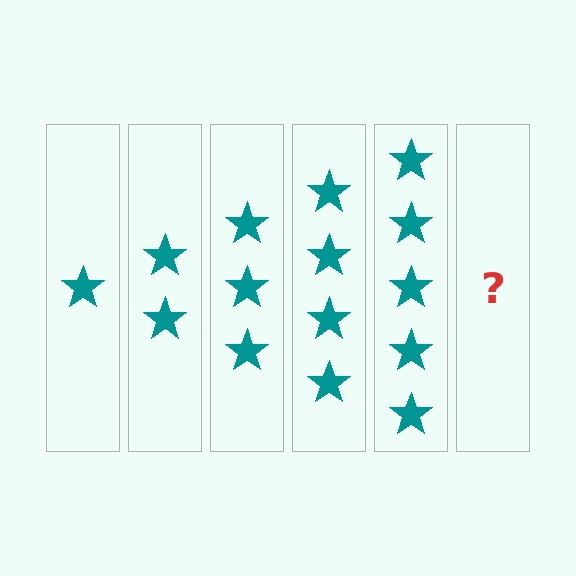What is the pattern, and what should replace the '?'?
The pattern is that each step adds one more star. The '?' should be 6 stars.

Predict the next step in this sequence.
The next step is 6 stars.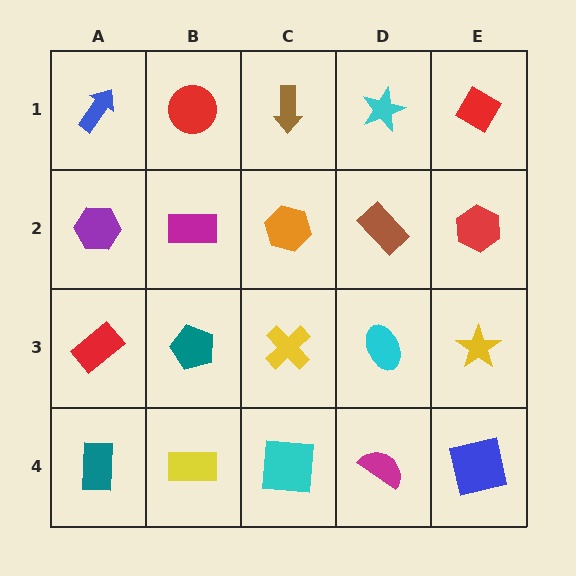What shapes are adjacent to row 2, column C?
A brown arrow (row 1, column C), a yellow cross (row 3, column C), a magenta rectangle (row 2, column B), a brown rectangle (row 2, column D).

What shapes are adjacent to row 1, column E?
A red hexagon (row 2, column E), a cyan star (row 1, column D).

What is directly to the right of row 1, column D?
A red diamond.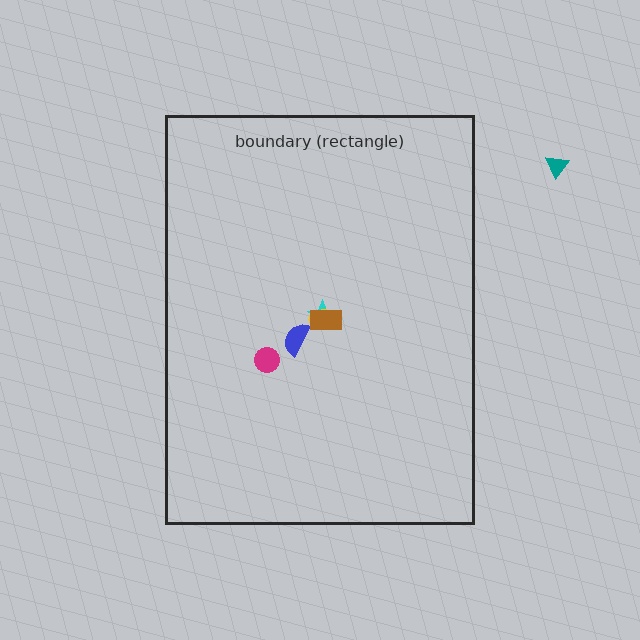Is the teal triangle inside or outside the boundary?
Outside.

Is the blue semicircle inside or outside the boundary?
Inside.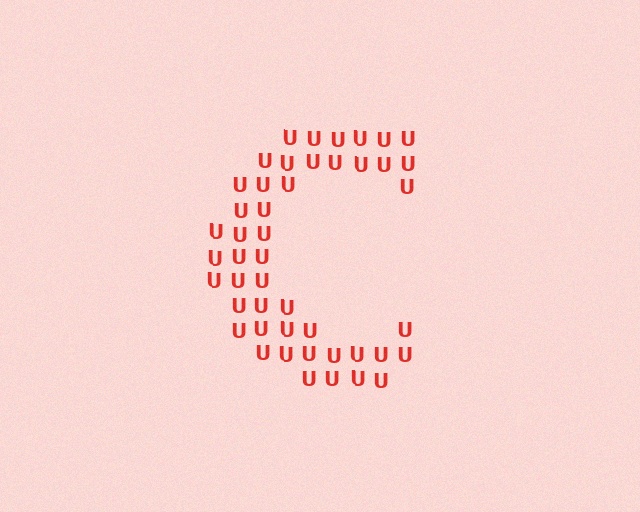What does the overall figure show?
The overall figure shows the letter C.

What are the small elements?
The small elements are letter U's.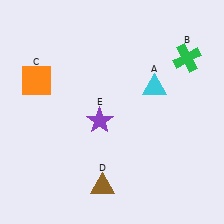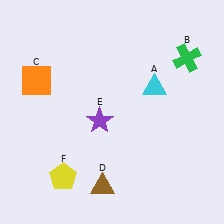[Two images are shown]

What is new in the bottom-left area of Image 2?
A yellow pentagon (F) was added in the bottom-left area of Image 2.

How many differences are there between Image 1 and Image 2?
There is 1 difference between the two images.